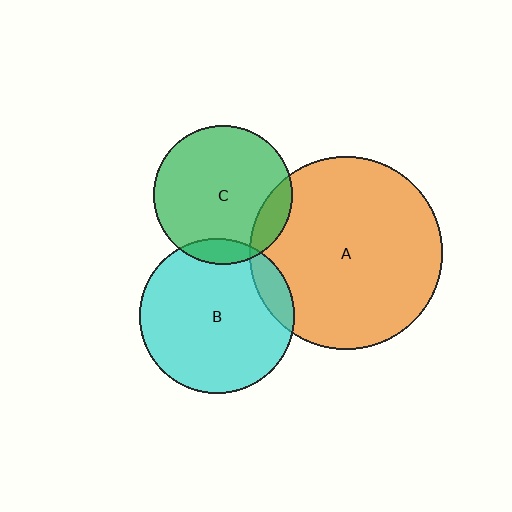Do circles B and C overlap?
Yes.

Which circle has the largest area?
Circle A (orange).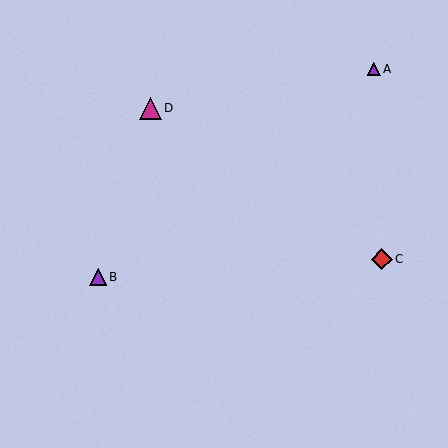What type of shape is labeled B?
Shape B is a purple triangle.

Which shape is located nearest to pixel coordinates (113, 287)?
The purple triangle (labeled B) at (98, 277) is nearest to that location.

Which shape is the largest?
The magenta triangle (labeled D) is the largest.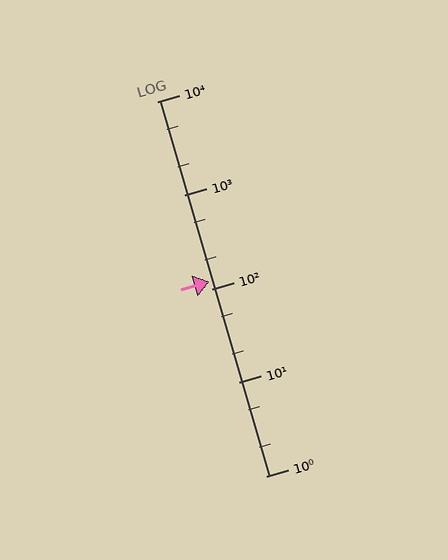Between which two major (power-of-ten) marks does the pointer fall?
The pointer is between 100 and 1000.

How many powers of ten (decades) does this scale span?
The scale spans 4 decades, from 1 to 10000.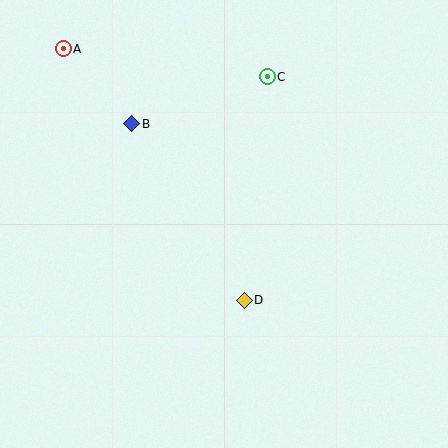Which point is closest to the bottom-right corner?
Point D is closest to the bottom-right corner.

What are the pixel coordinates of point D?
Point D is at (244, 300).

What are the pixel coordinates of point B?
Point B is at (132, 124).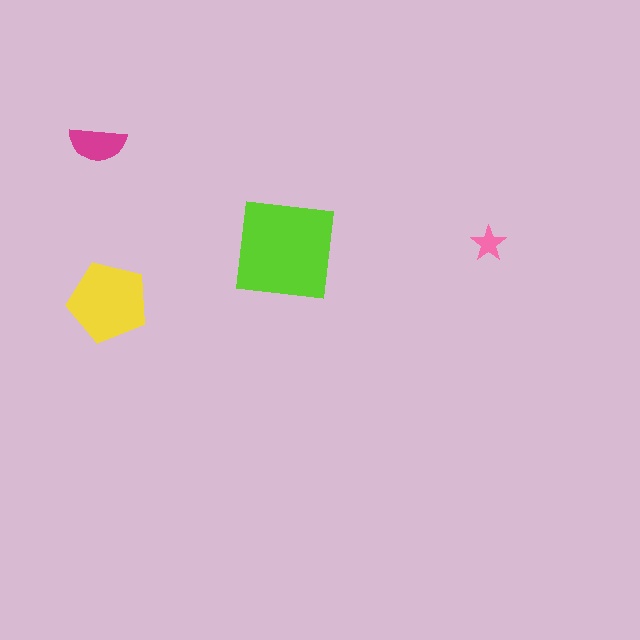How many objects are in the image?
There are 4 objects in the image.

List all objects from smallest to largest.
The pink star, the magenta semicircle, the yellow pentagon, the lime square.